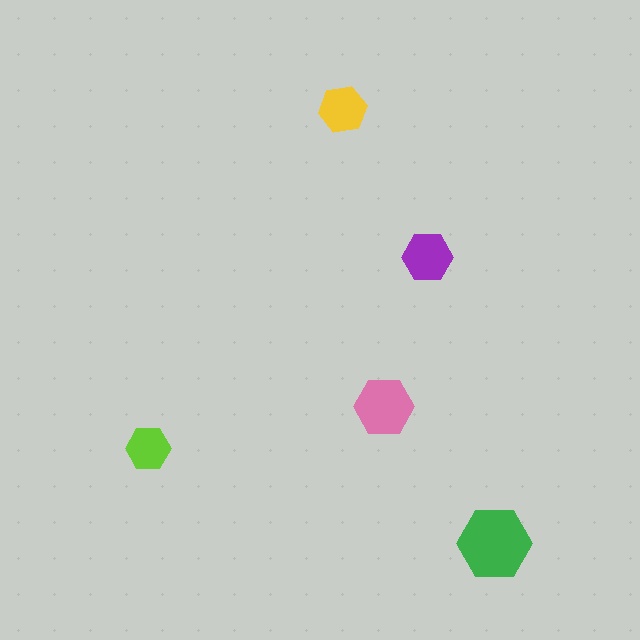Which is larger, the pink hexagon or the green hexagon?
The green one.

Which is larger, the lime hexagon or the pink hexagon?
The pink one.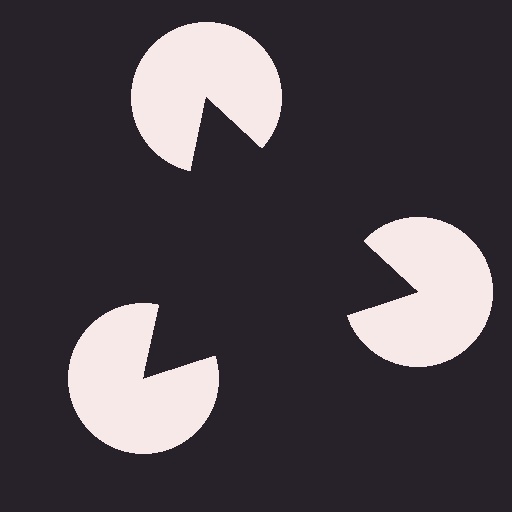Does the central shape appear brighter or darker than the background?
It typically appears slightly darker than the background, even though no actual brightness change is drawn.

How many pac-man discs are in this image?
There are 3 — one at each vertex of the illusory triangle.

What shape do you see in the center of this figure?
An illusory triangle — its edges are inferred from the aligned wedge cuts in the pac-man discs, not physically drawn.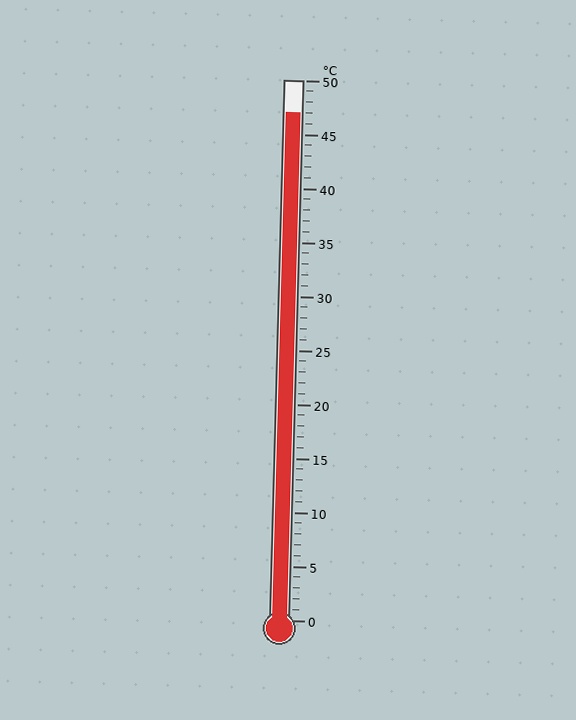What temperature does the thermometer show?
The thermometer shows approximately 47°C.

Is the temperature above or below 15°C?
The temperature is above 15°C.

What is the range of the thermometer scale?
The thermometer scale ranges from 0°C to 50°C.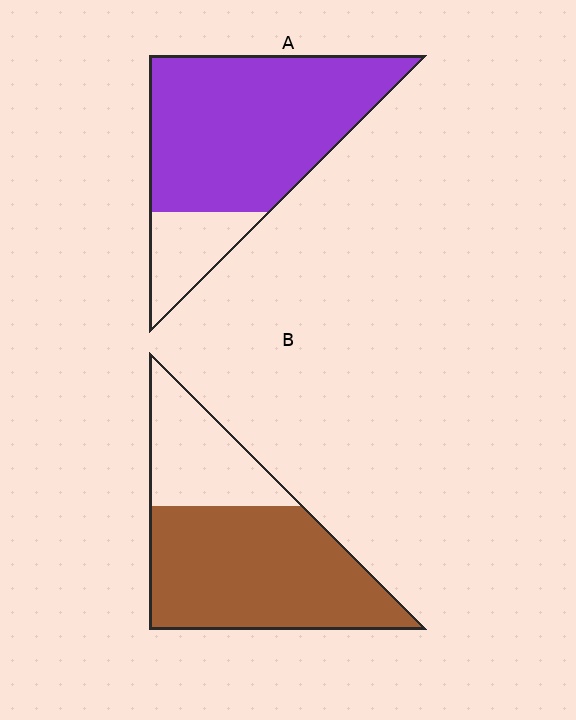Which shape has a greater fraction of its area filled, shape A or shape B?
Shape A.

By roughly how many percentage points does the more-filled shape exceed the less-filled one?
By roughly 10 percentage points (A over B).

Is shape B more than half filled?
Yes.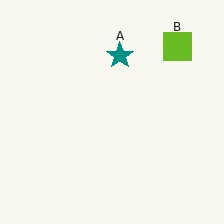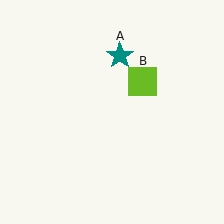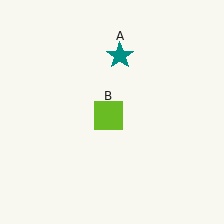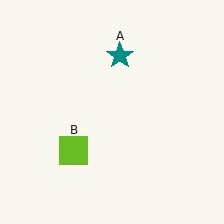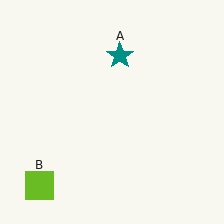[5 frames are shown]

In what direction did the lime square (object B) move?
The lime square (object B) moved down and to the left.